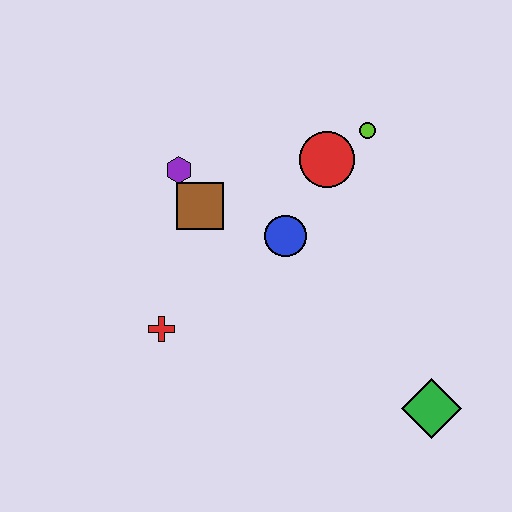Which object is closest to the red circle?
The lime circle is closest to the red circle.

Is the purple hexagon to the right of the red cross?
Yes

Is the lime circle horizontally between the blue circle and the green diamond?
Yes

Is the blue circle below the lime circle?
Yes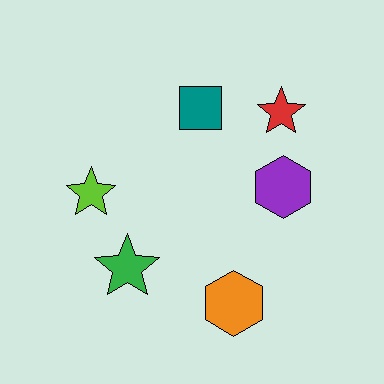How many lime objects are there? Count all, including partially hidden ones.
There is 1 lime object.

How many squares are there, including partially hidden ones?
There is 1 square.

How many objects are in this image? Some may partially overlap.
There are 6 objects.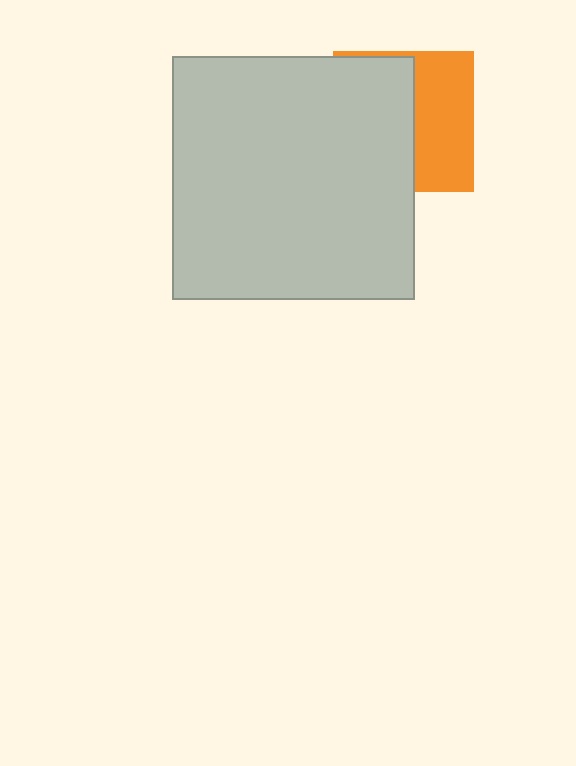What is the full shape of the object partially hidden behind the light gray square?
The partially hidden object is an orange square.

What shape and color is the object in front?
The object in front is a light gray square.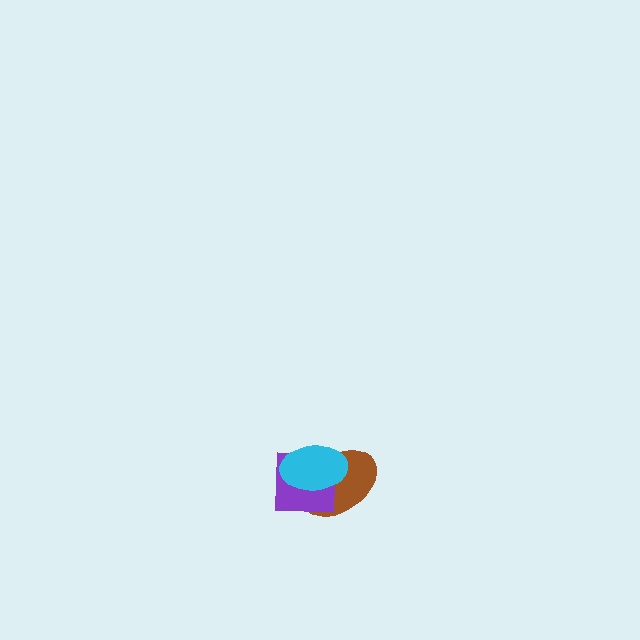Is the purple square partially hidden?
Yes, it is partially covered by another shape.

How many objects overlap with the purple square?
2 objects overlap with the purple square.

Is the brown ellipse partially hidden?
Yes, it is partially covered by another shape.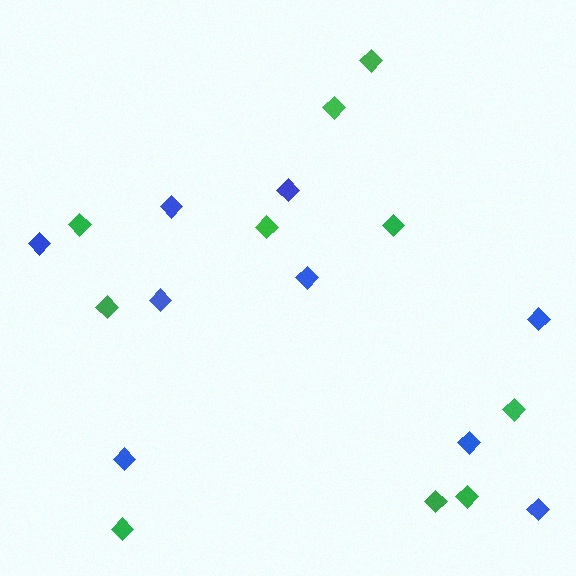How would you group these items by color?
There are 2 groups: one group of green diamonds (10) and one group of blue diamonds (9).